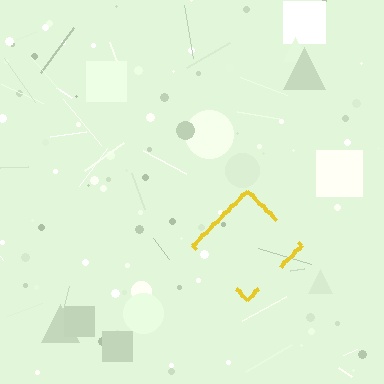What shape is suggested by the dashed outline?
The dashed outline suggests a diamond.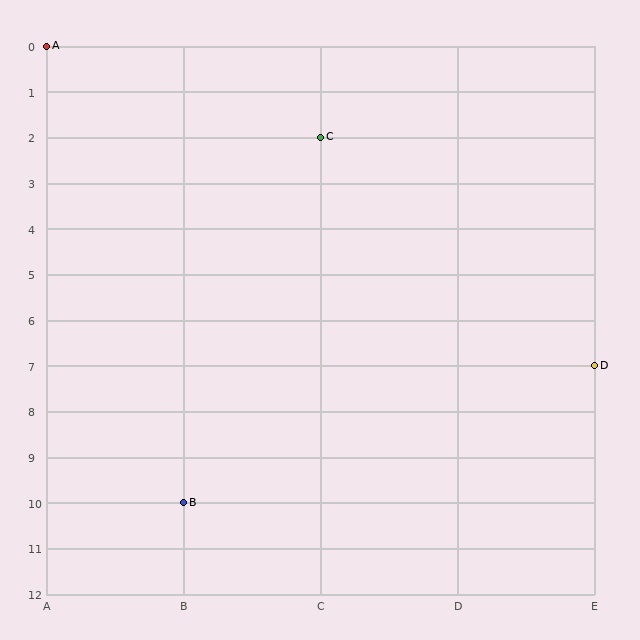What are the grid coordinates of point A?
Point A is at grid coordinates (A, 0).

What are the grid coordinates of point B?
Point B is at grid coordinates (B, 10).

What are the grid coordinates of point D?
Point D is at grid coordinates (E, 7).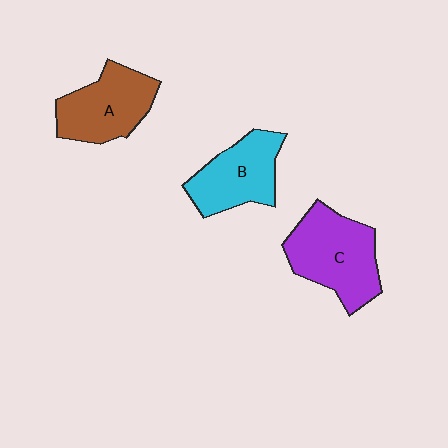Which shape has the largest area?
Shape C (purple).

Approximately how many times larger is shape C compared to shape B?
Approximately 1.2 times.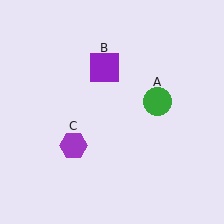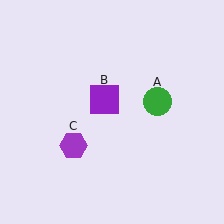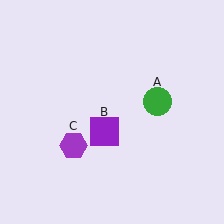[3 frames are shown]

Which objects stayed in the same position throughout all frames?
Green circle (object A) and purple hexagon (object C) remained stationary.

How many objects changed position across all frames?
1 object changed position: purple square (object B).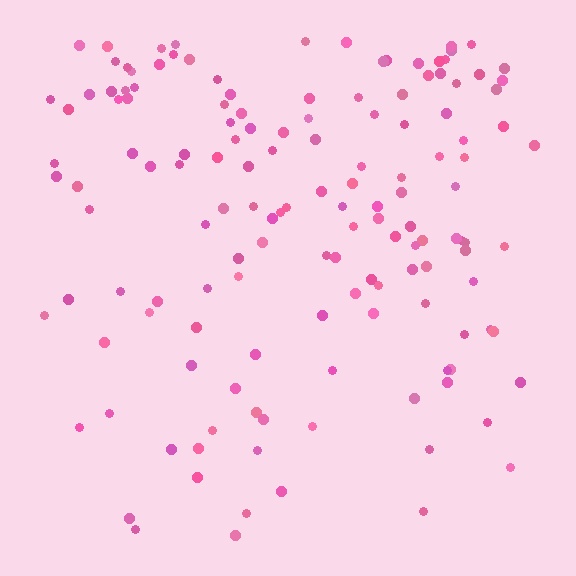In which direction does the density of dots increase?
From bottom to top, with the top side densest.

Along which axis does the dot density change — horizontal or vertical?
Vertical.